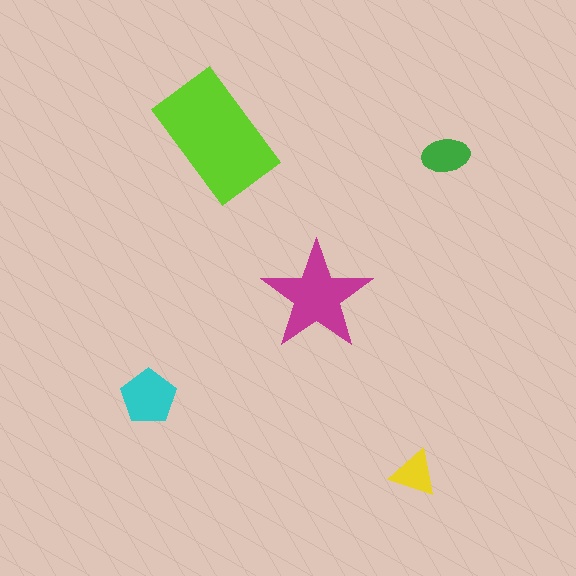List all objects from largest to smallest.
The lime rectangle, the magenta star, the cyan pentagon, the green ellipse, the yellow triangle.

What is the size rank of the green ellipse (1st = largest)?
4th.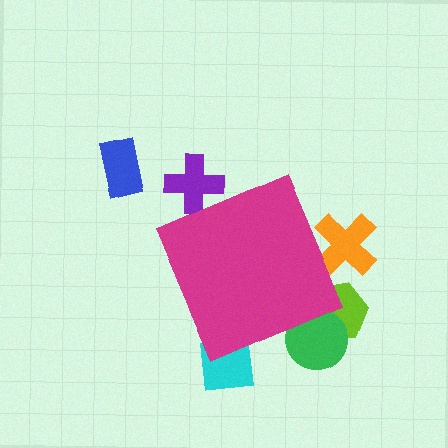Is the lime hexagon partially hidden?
Yes, the lime hexagon is partially hidden behind the magenta diamond.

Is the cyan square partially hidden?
Yes, the cyan square is partially hidden behind the magenta diamond.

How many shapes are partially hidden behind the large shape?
5 shapes are partially hidden.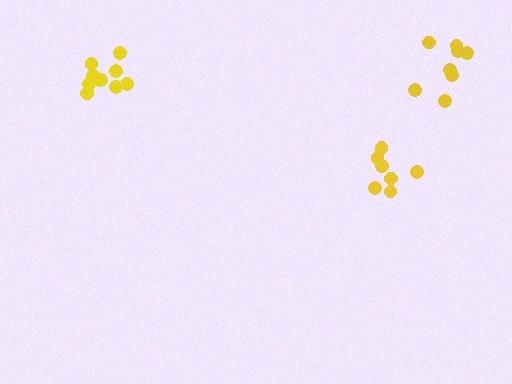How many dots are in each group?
Group 1: 7 dots, Group 2: 10 dots, Group 3: 8 dots (25 total).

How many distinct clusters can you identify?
There are 3 distinct clusters.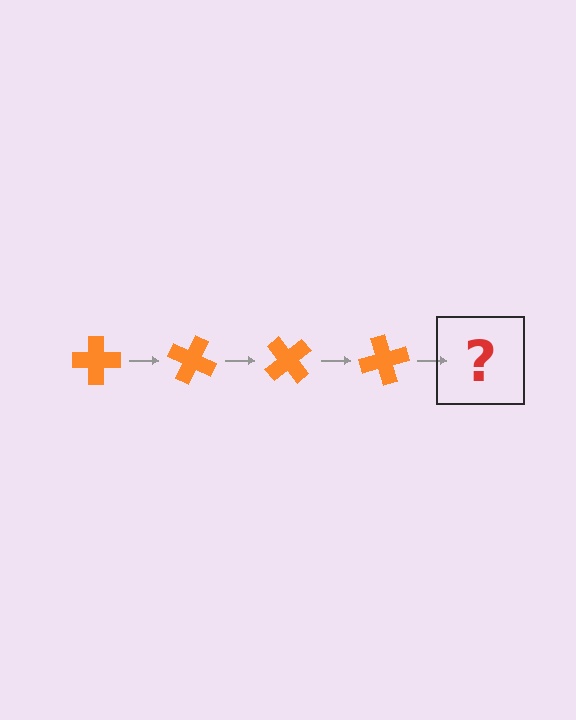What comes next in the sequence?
The next element should be an orange cross rotated 100 degrees.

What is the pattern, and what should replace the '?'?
The pattern is that the cross rotates 25 degrees each step. The '?' should be an orange cross rotated 100 degrees.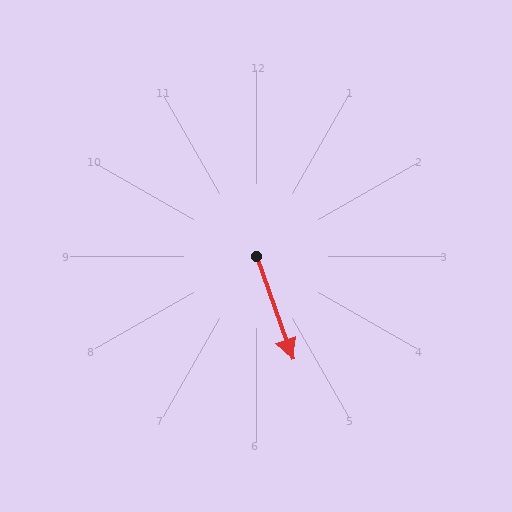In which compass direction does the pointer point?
South.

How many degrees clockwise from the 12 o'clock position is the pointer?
Approximately 161 degrees.